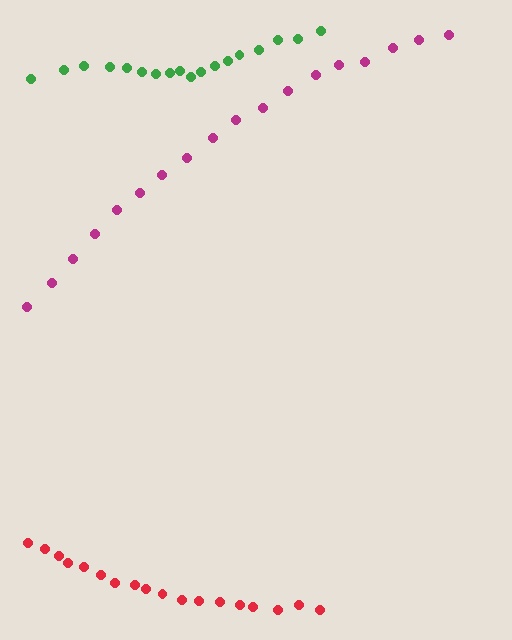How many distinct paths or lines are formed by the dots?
There are 3 distinct paths.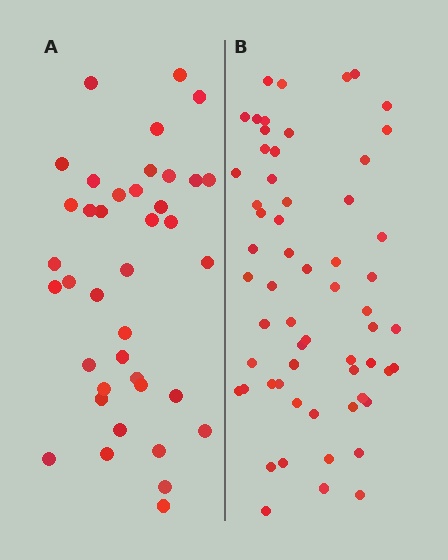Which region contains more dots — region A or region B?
Region B (the right region) has more dots.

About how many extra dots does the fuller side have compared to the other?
Region B has approximately 20 more dots than region A.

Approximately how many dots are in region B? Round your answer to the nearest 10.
About 60 dots.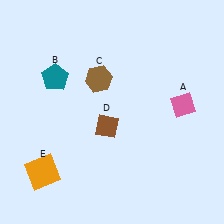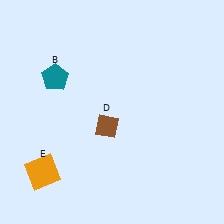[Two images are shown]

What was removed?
The pink diamond (A), the brown hexagon (C) were removed in Image 2.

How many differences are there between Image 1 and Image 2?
There are 2 differences between the two images.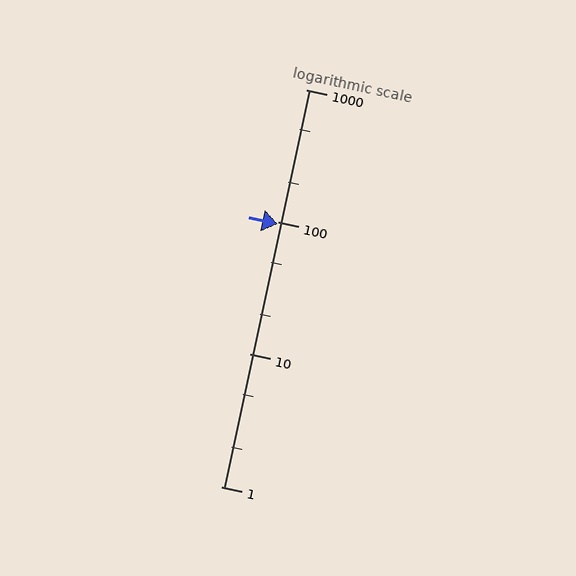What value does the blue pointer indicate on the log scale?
The pointer indicates approximately 96.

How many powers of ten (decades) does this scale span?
The scale spans 3 decades, from 1 to 1000.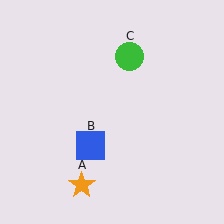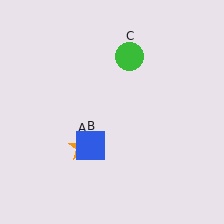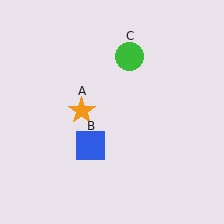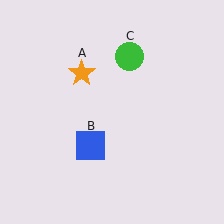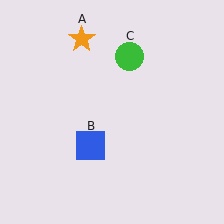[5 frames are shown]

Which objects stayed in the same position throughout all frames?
Blue square (object B) and green circle (object C) remained stationary.